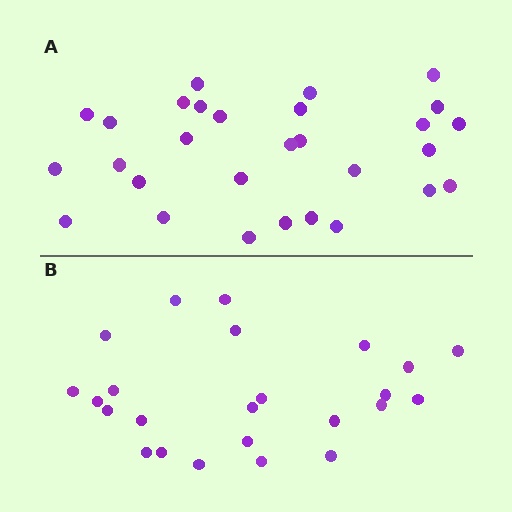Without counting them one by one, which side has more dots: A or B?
Region A (the top region) has more dots.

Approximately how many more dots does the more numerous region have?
Region A has about 5 more dots than region B.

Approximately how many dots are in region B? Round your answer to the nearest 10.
About 20 dots. (The exact count is 24, which rounds to 20.)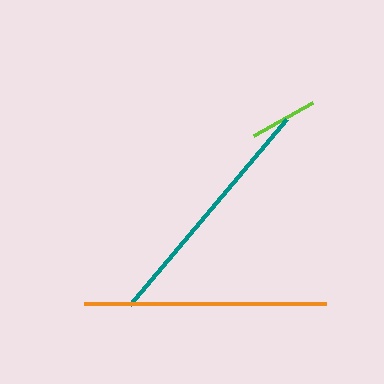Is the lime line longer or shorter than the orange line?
The orange line is longer than the lime line.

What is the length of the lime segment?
The lime segment is approximately 67 pixels long.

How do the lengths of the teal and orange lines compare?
The teal and orange lines are approximately the same length.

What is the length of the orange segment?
The orange segment is approximately 242 pixels long.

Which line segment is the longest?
The teal line is the longest at approximately 243 pixels.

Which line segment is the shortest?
The lime line is the shortest at approximately 67 pixels.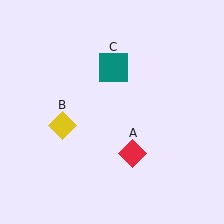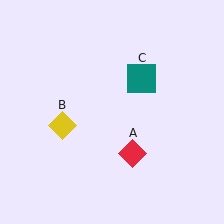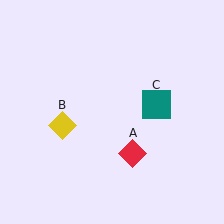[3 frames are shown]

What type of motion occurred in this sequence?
The teal square (object C) rotated clockwise around the center of the scene.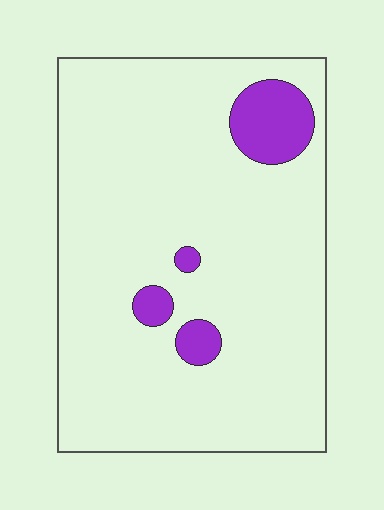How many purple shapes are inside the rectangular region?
4.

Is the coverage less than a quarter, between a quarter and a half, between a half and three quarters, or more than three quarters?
Less than a quarter.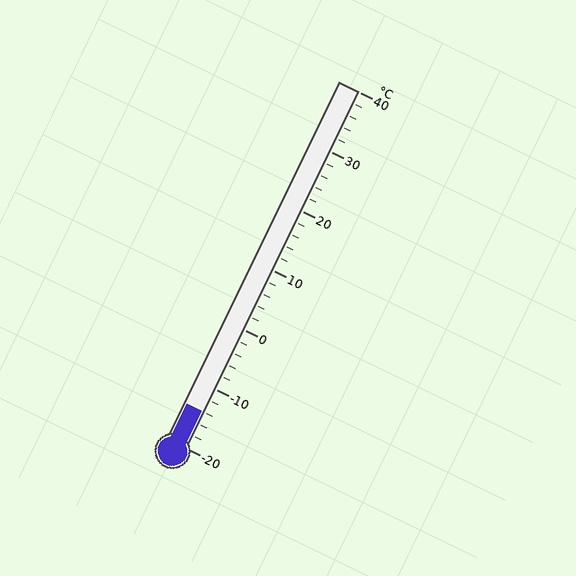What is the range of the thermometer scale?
The thermometer scale ranges from -20°C to 40°C.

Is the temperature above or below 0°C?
The temperature is below 0°C.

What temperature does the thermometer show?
The thermometer shows approximately -14°C.